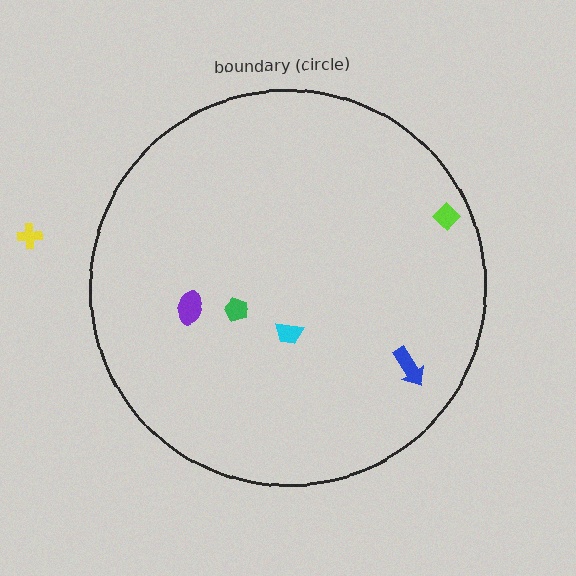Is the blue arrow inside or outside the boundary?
Inside.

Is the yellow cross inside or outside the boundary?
Outside.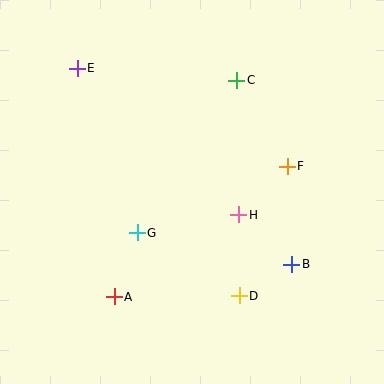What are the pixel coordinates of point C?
Point C is at (237, 80).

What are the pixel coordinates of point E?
Point E is at (77, 68).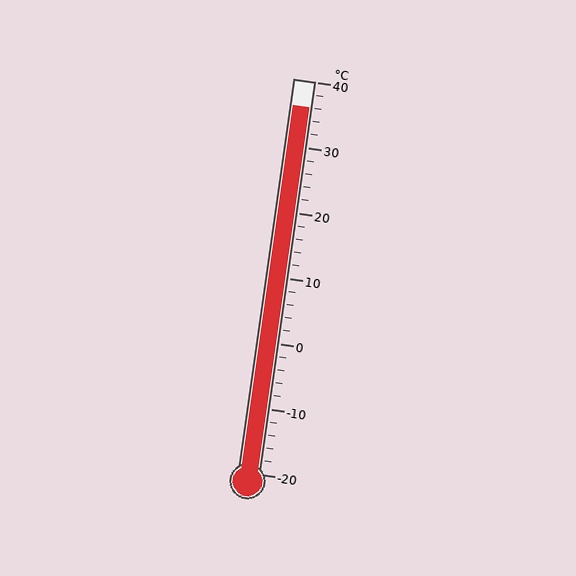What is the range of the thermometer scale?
The thermometer scale ranges from -20°C to 40°C.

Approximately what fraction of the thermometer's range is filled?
The thermometer is filled to approximately 95% of its range.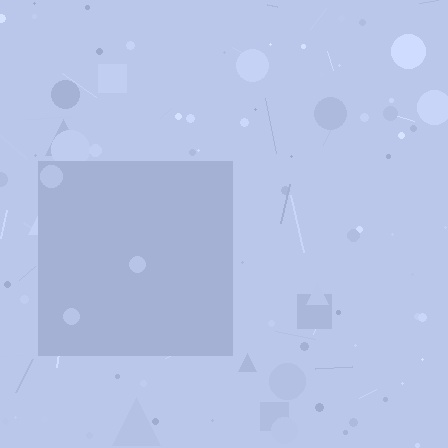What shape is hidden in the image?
A square is hidden in the image.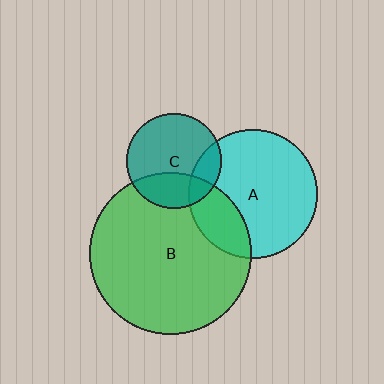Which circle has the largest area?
Circle B (green).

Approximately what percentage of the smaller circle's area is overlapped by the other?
Approximately 25%.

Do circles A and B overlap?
Yes.